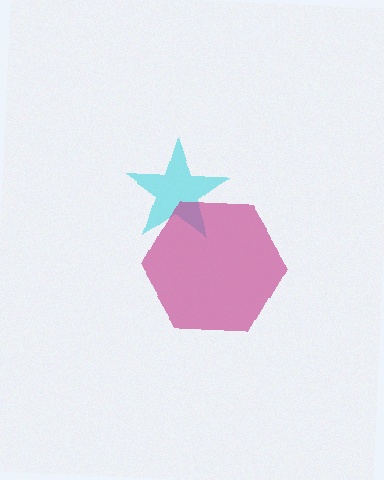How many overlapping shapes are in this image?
There are 2 overlapping shapes in the image.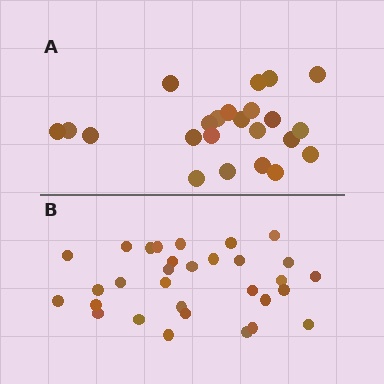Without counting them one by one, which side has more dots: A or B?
Region B (the bottom region) has more dots.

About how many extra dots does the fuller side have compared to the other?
Region B has roughly 8 or so more dots than region A.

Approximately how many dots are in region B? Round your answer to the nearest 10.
About 30 dots. (The exact count is 31, which rounds to 30.)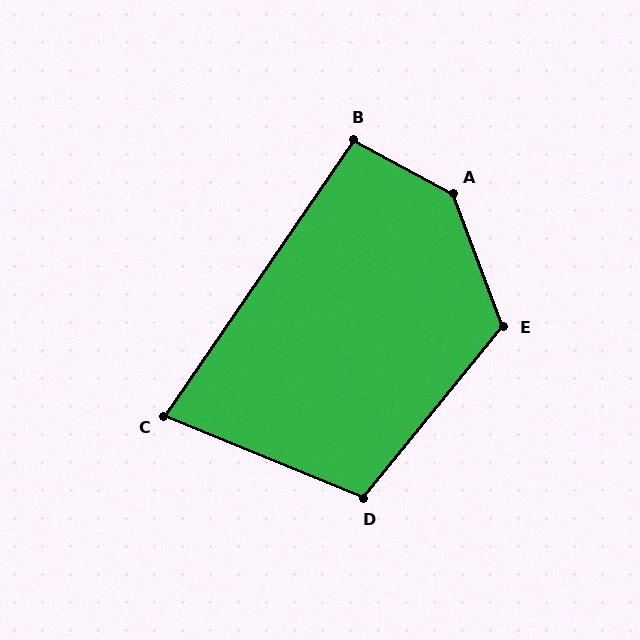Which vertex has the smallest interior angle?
C, at approximately 78 degrees.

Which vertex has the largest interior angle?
A, at approximately 139 degrees.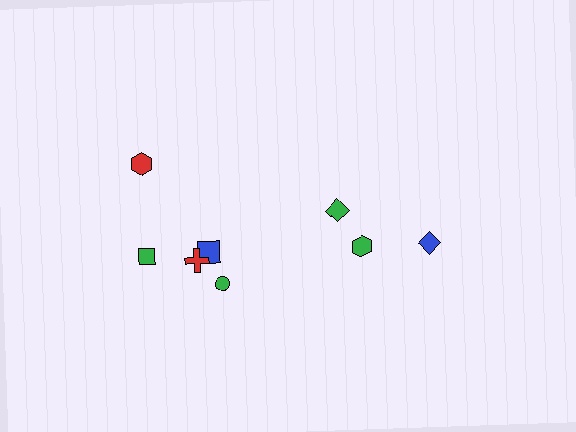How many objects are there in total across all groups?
There are 8 objects.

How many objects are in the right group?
There are 3 objects.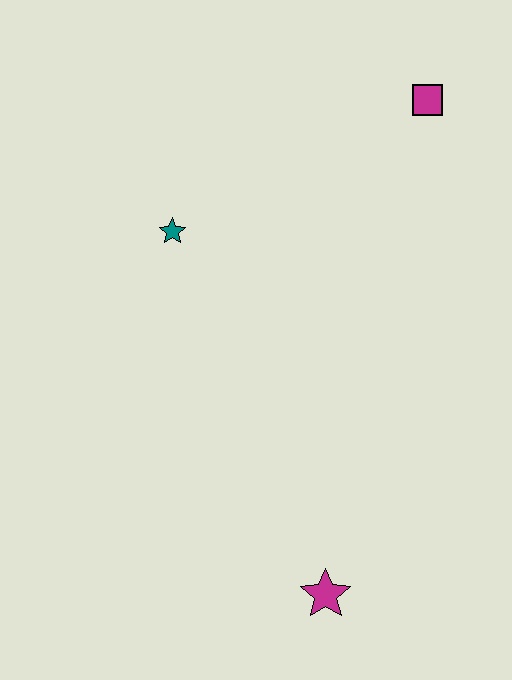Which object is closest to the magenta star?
The teal star is closest to the magenta star.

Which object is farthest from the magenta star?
The magenta square is farthest from the magenta star.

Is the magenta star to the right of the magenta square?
No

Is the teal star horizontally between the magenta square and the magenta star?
No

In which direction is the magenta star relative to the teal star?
The magenta star is below the teal star.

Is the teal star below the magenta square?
Yes